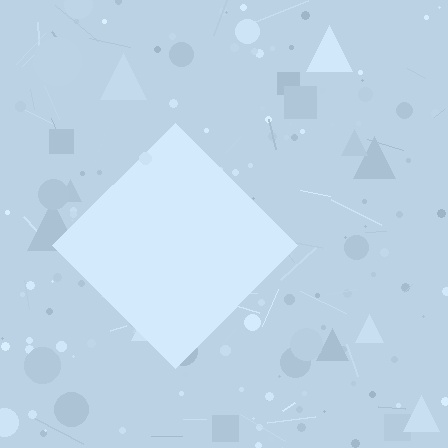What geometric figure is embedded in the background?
A diamond is embedded in the background.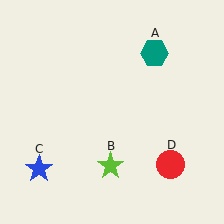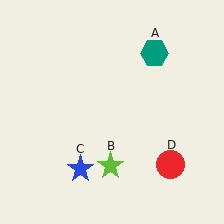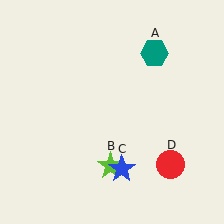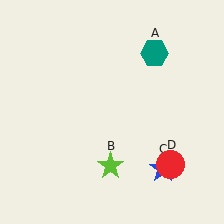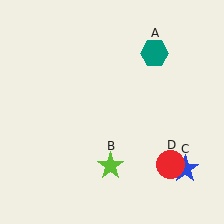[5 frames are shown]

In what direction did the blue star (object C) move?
The blue star (object C) moved right.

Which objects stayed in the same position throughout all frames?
Teal hexagon (object A) and lime star (object B) and red circle (object D) remained stationary.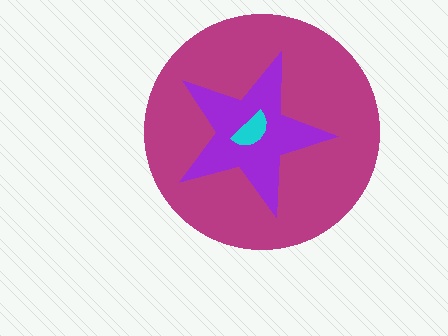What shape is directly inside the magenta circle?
The purple star.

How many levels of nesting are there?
3.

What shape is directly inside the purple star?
The cyan semicircle.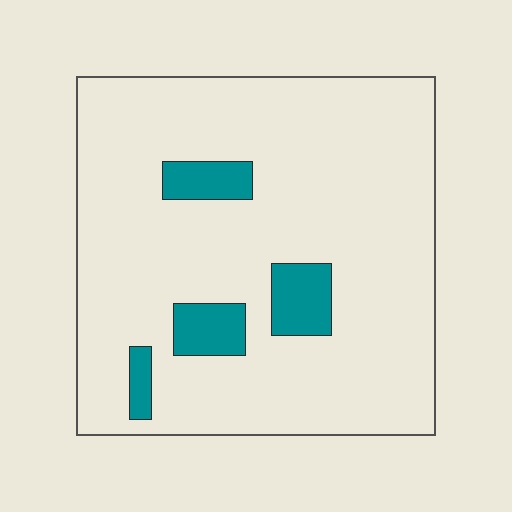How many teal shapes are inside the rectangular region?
4.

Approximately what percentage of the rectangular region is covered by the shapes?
Approximately 10%.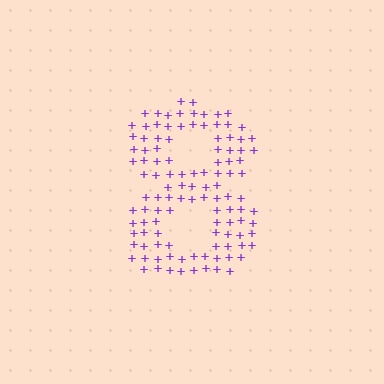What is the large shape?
The large shape is the digit 8.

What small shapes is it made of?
It is made of small plus signs.